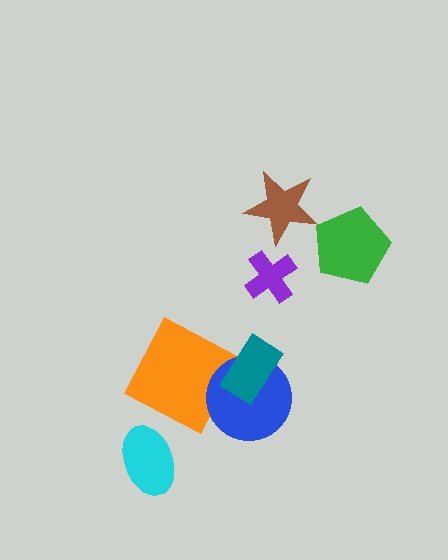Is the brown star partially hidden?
No, no other shape covers it.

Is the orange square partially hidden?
Yes, it is partially covered by another shape.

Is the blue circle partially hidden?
Yes, it is partially covered by another shape.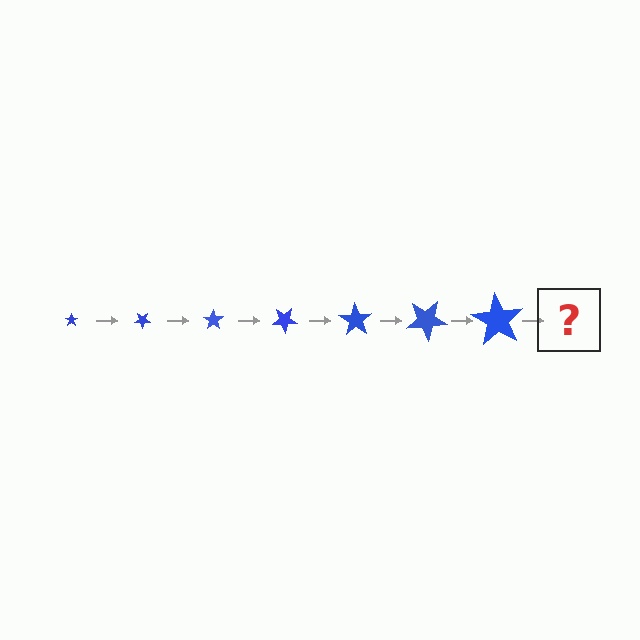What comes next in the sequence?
The next element should be a star, larger than the previous one and rotated 245 degrees from the start.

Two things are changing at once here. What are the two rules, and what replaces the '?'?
The two rules are that the star grows larger each step and it rotates 35 degrees each step. The '?' should be a star, larger than the previous one and rotated 245 degrees from the start.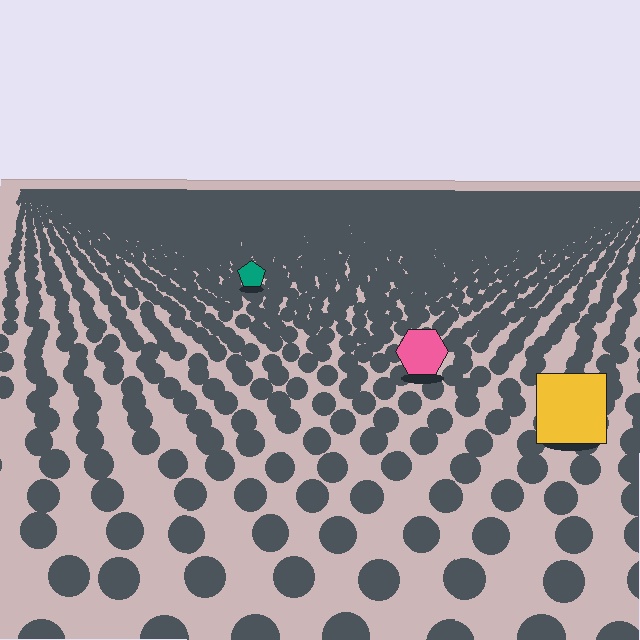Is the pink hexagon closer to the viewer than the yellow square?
No. The yellow square is closer — you can tell from the texture gradient: the ground texture is coarser near it.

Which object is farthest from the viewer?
The teal pentagon is farthest from the viewer. It appears smaller and the ground texture around it is denser.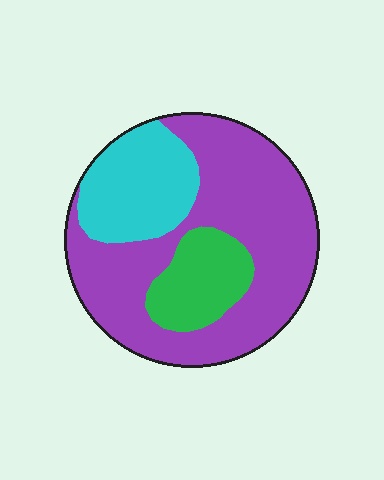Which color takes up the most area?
Purple, at roughly 65%.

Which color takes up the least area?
Green, at roughly 15%.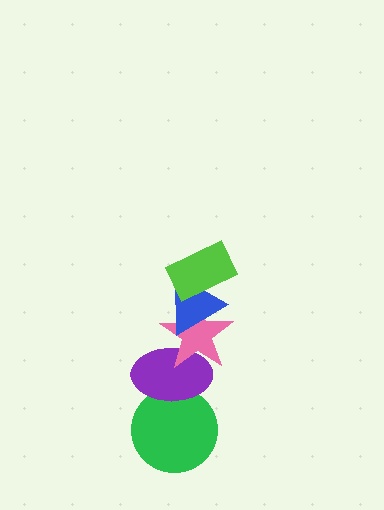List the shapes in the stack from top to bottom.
From top to bottom: the lime rectangle, the blue triangle, the pink star, the purple ellipse, the green circle.